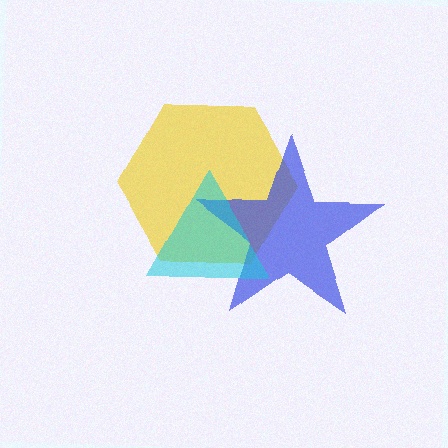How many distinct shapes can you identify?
There are 3 distinct shapes: a yellow hexagon, a blue star, a cyan triangle.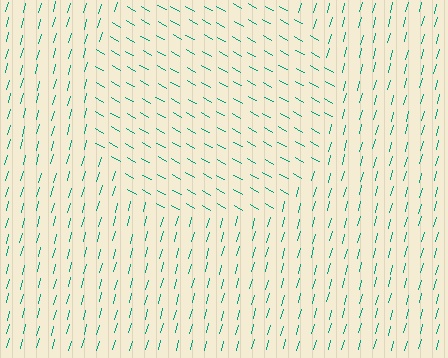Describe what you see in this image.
The image is filled with small teal line segments. A circle region in the image has lines oriented differently from the surrounding lines, creating a visible texture boundary.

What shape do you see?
I see a circle.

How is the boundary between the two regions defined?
The boundary is defined purely by a change in line orientation (approximately 76 degrees difference). All lines are the same color and thickness.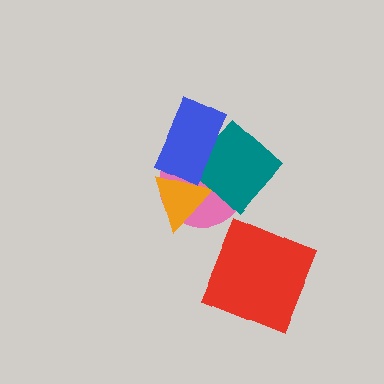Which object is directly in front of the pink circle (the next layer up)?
The orange triangle is directly in front of the pink circle.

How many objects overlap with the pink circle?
3 objects overlap with the pink circle.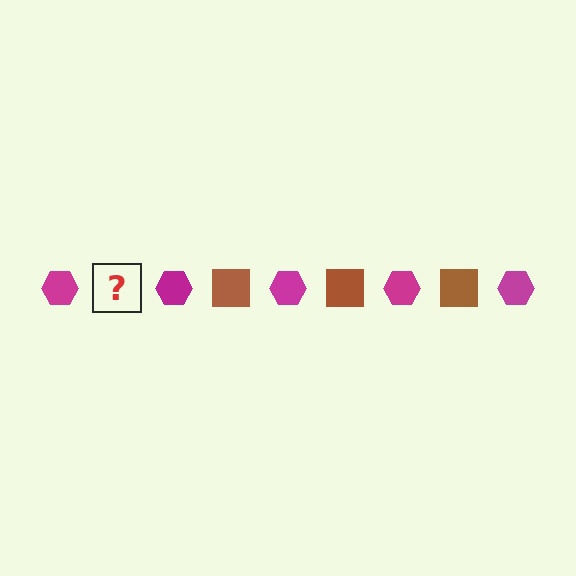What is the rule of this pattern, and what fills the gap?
The rule is that the pattern alternates between magenta hexagon and brown square. The gap should be filled with a brown square.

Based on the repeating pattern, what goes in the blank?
The blank should be a brown square.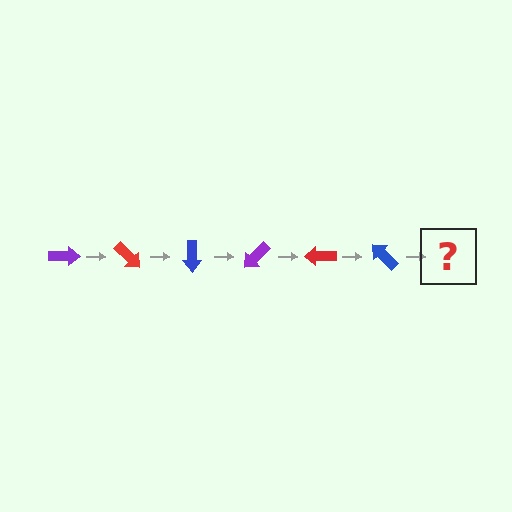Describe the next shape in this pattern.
It should be a purple arrow, rotated 270 degrees from the start.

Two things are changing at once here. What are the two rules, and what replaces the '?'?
The two rules are that it rotates 45 degrees each step and the color cycles through purple, red, and blue. The '?' should be a purple arrow, rotated 270 degrees from the start.